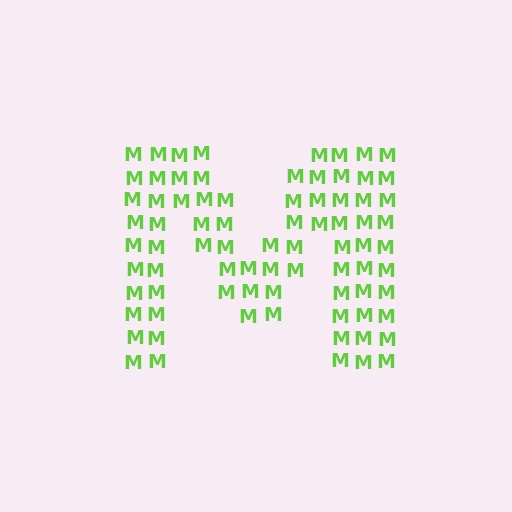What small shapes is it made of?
It is made of small letter M's.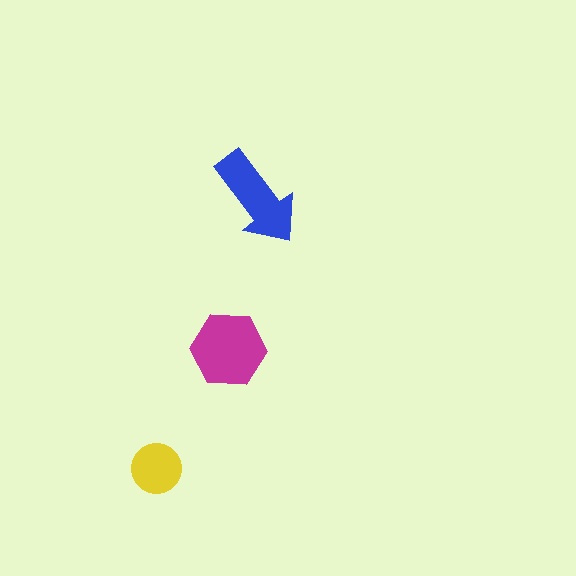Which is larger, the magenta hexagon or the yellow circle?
The magenta hexagon.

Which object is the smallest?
The yellow circle.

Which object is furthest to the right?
The blue arrow is rightmost.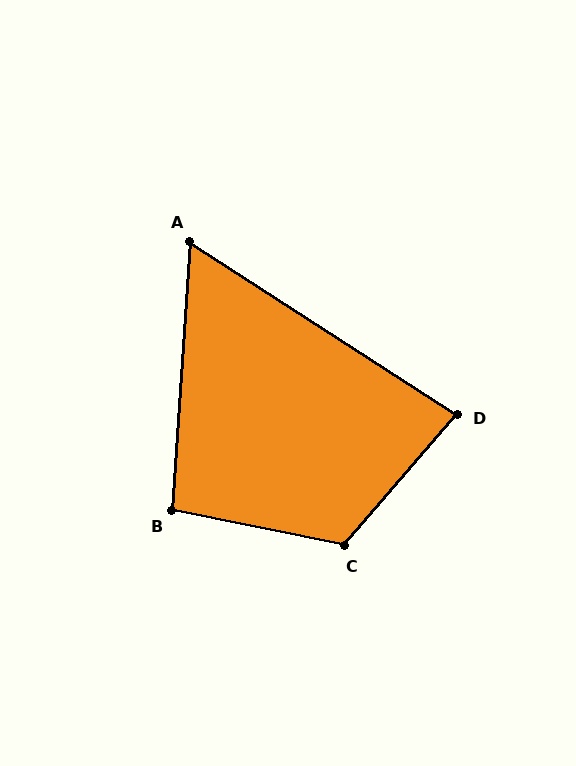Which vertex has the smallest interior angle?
A, at approximately 61 degrees.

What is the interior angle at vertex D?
Approximately 82 degrees (acute).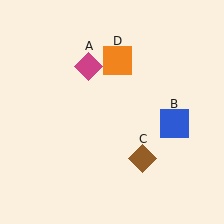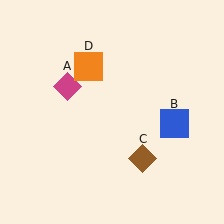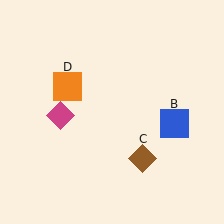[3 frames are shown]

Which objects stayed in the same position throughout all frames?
Blue square (object B) and brown diamond (object C) remained stationary.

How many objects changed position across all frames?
2 objects changed position: magenta diamond (object A), orange square (object D).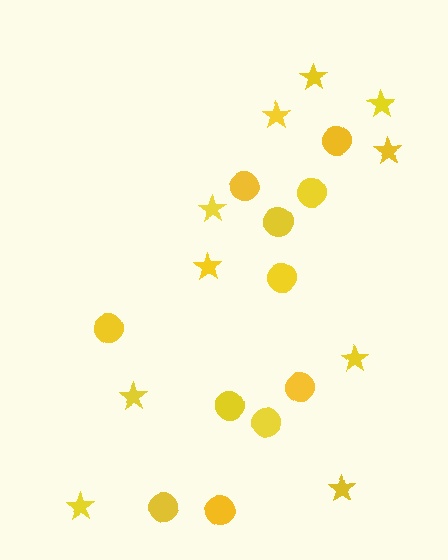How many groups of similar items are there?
There are 2 groups: one group of circles (11) and one group of stars (10).